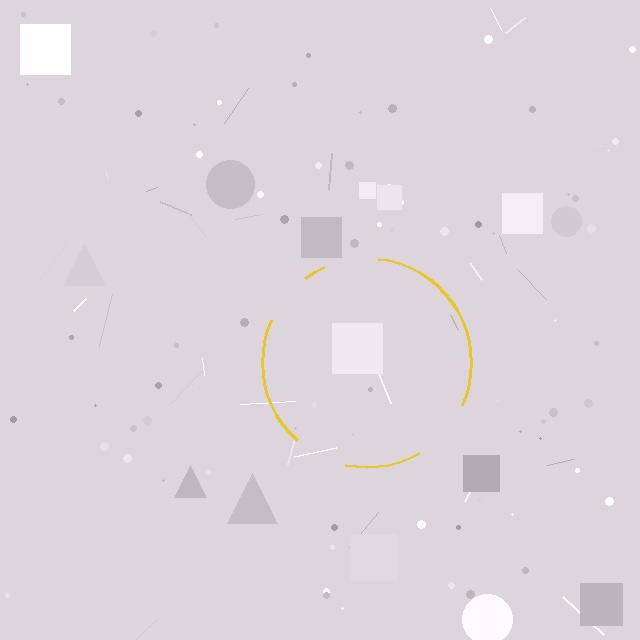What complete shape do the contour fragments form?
The contour fragments form a circle.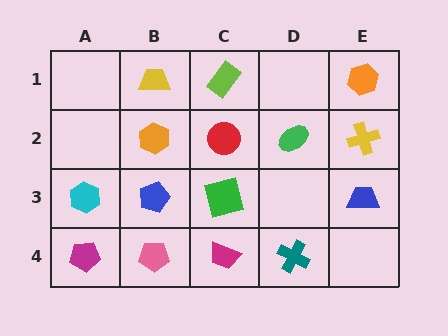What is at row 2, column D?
A green ellipse.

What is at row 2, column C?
A red circle.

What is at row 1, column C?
A lime rectangle.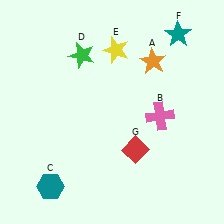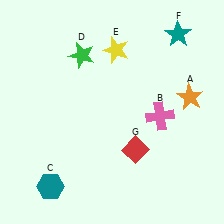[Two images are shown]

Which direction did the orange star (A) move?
The orange star (A) moved right.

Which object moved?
The orange star (A) moved right.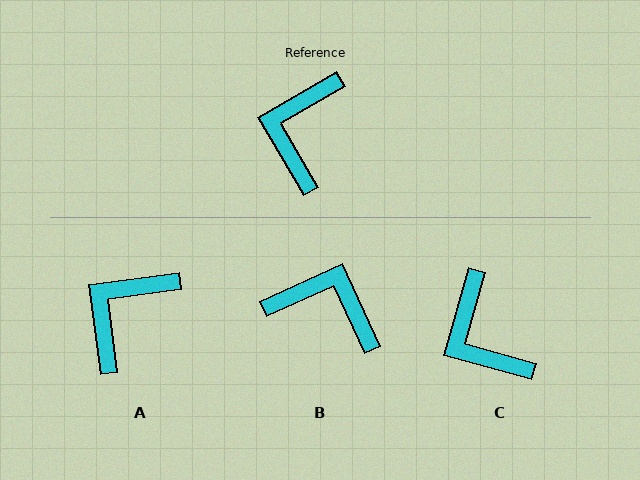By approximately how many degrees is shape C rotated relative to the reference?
Approximately 44 degrees counter-clockwise.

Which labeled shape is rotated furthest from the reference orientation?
B, about 96 degrees away.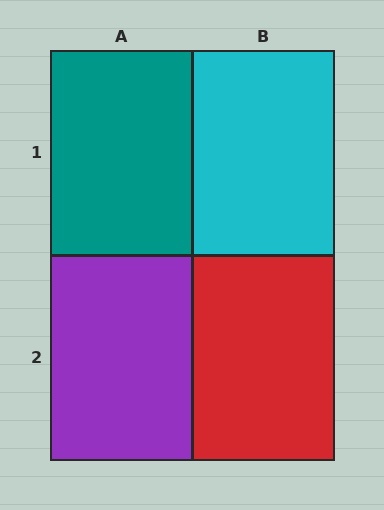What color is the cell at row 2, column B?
Red.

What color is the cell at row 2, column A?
Purple.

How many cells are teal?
1 cell is teal.